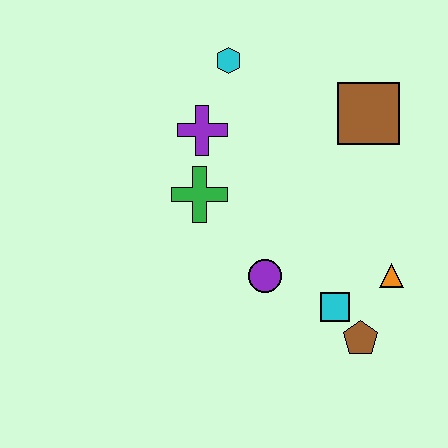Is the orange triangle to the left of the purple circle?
No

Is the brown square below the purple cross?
No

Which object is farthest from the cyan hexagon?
The brown pentagon is farthest from the cyan hexagon.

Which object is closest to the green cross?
The purple cross is closest to the green cross.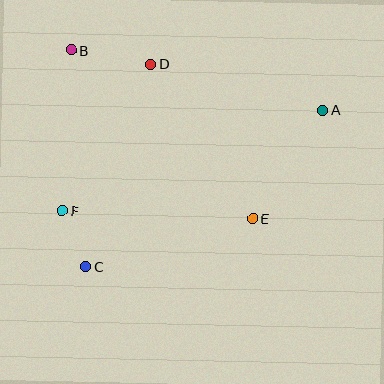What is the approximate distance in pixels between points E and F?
The distance between E and F is approximately 191 pixels.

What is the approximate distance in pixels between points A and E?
The distance between A and E is approximately 129 pixels.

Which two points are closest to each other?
Points C and F are closest to each other.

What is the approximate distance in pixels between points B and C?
The distance between B and C is approximately 216 pixels.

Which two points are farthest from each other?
Points A and C are farthest from each other.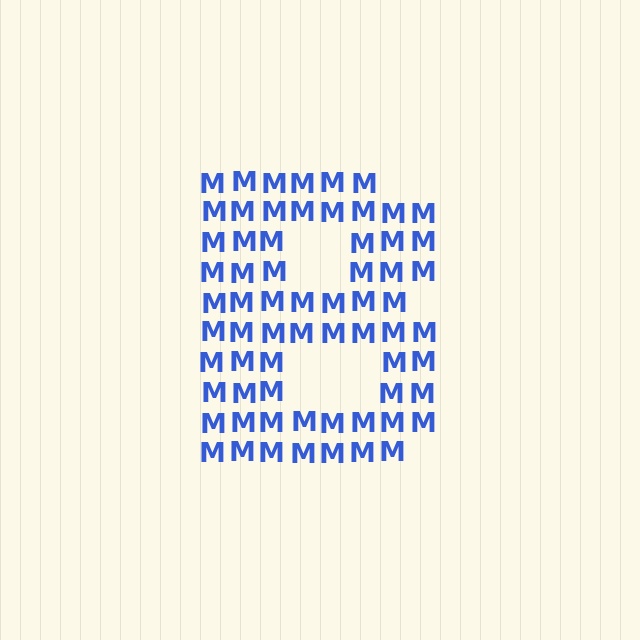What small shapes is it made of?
It is made of small letter M's.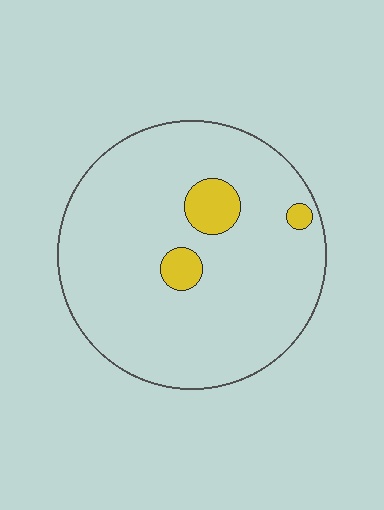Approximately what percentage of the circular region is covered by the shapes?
Approximately 10%.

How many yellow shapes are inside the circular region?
3.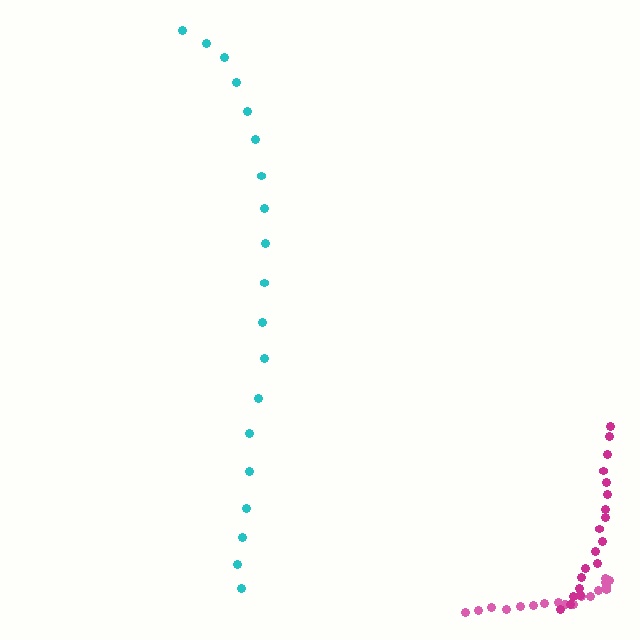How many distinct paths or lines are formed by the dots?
There are 3 distinct paths.